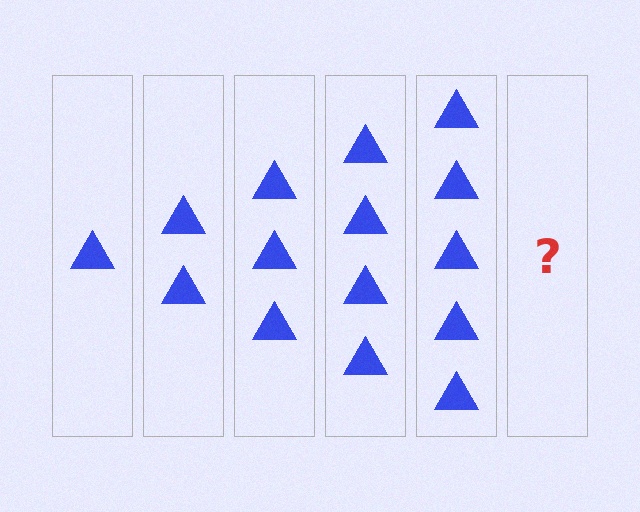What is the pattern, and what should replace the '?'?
The pattern is that each step adds one more triangle. The '?' should be 6 triangles.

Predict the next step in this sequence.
The next step is 6 triangles.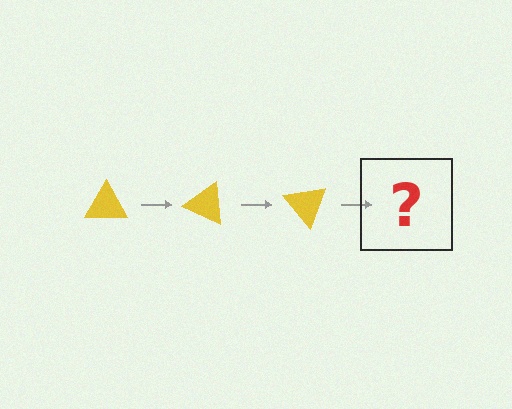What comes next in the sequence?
The next element should be a yellow triangle rotated 75 degrees.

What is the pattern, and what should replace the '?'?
The pattern is that the triangle rotates 25 degrees each step. The '?' should be a yellow triangle rotated 75 degrees.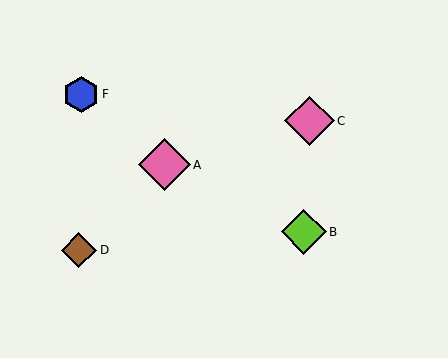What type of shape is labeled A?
Shape A is a pink diamond.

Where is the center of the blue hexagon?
The center of the blue hexagon is at (81, 94).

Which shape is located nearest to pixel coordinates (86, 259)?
The brown diamond (labeled D) at (79, 250) is nearest to that location.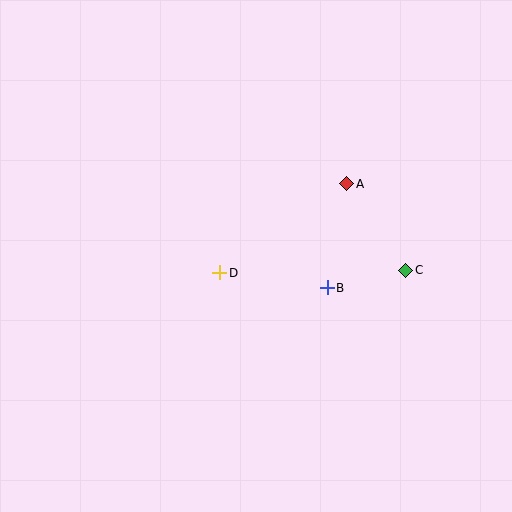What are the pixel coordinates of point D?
Point D is at (220, 273).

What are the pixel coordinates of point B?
Point B is at (327, 288).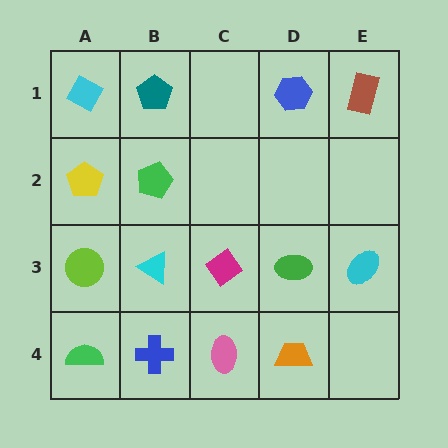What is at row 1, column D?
A blue hexagon.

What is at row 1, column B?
A teal pentagon.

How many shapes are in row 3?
5 shapes.